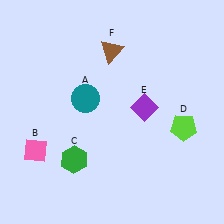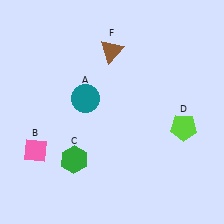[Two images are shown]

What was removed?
The purple diamond (E) was removed in Image 2.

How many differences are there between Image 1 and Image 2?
There is 1 difference between the two images.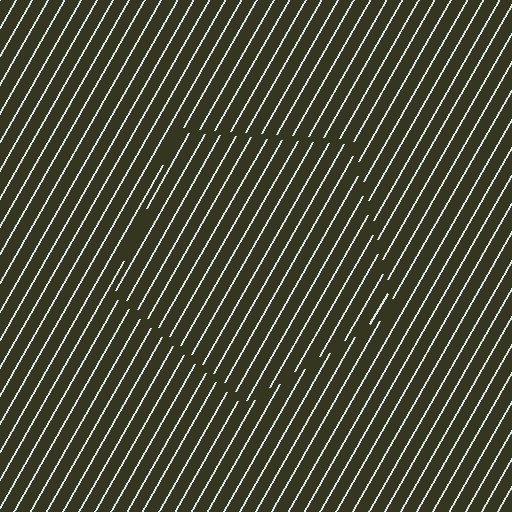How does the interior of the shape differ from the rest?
The interior of the shape contains the same grating, shifted by half a period — the contour is defined by the phase discontinuity where line-ends from the inner and outer gratings abut.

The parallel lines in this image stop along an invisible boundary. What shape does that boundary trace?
An illusory pentagon. The interior of the shape contains the same grating, shifted by half a period — the contour is defined by the phase discontinuity where line-ends from the inner and outer gratings abut.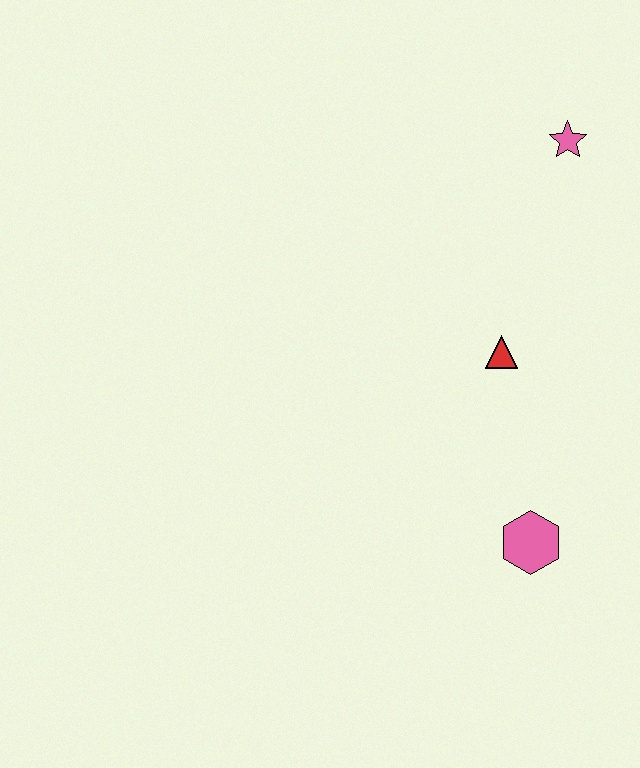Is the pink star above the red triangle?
Yes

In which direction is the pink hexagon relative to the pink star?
The pink hexagon is below the pink star.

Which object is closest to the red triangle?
The pink hexagon is closest to the red triangle.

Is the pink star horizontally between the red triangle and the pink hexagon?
No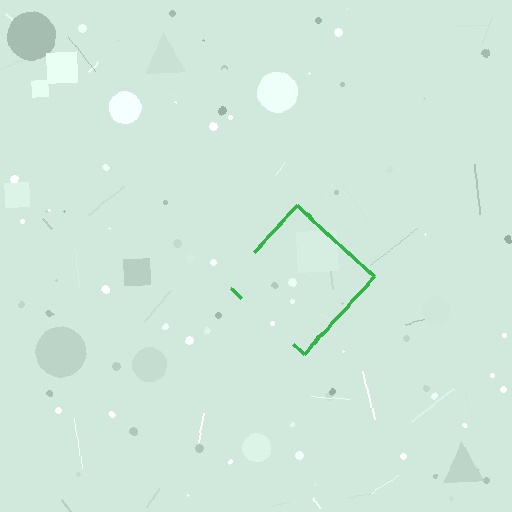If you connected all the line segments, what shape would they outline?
They would outline a diamond.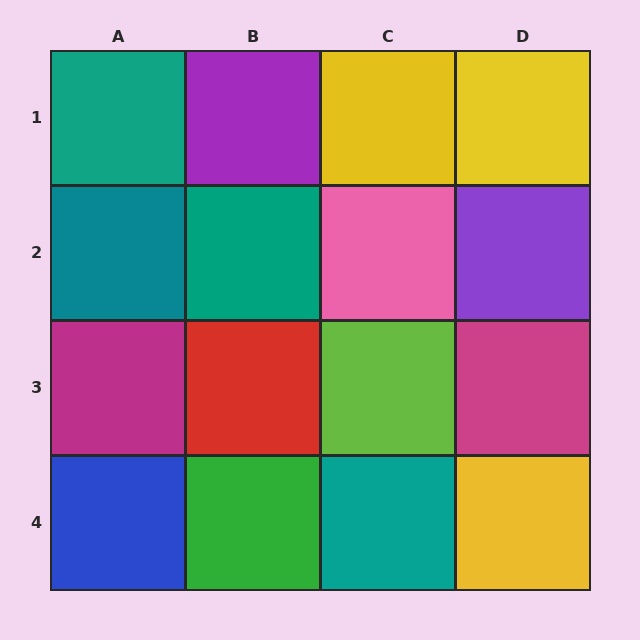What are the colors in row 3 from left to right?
Magenta, red, lime, magenta.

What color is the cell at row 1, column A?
Teal.